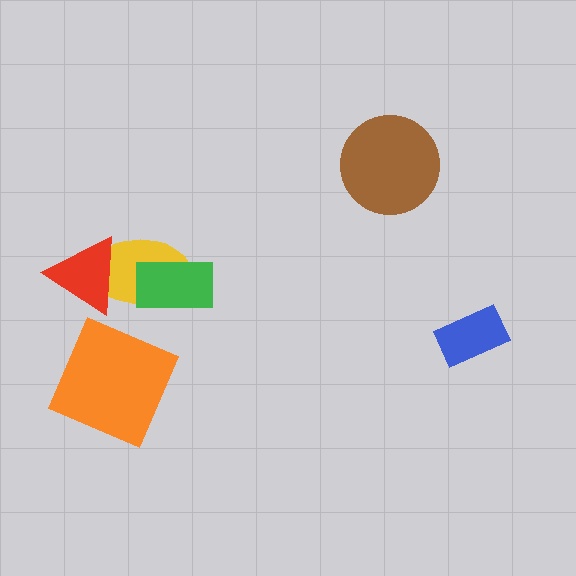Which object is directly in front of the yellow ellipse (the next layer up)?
The red triangle is directly in front of the yellow ellipse.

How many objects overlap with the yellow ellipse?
2 objects overlap with the yellow ellipse.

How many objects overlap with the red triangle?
1 object overlaps with the red triangle.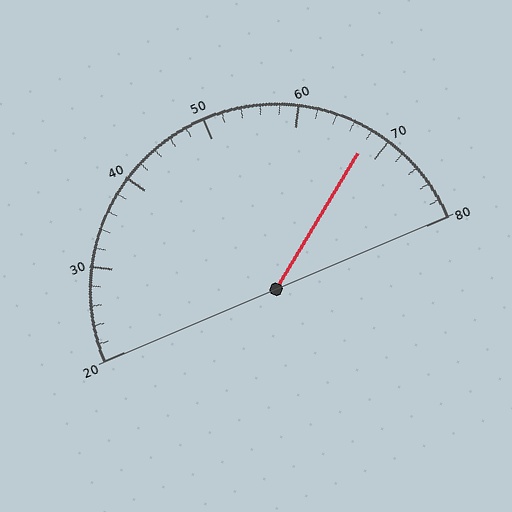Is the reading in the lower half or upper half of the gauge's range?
The reading is in the upper half of the range (20 to 80).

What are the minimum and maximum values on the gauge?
The gauge ranges from 20 to 80.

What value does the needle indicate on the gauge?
The needle indicates approximately 68.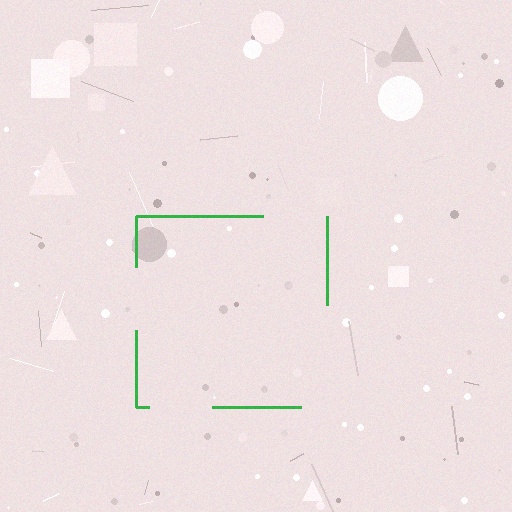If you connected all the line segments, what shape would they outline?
They would outline a square.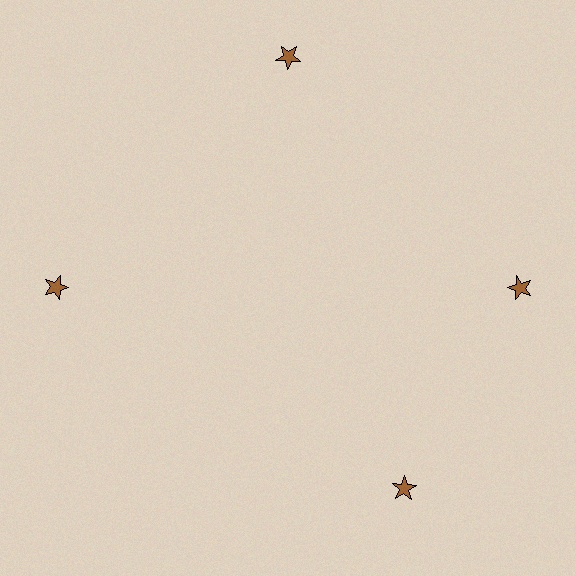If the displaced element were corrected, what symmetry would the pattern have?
It would have 4-fold rotational symmetry — the pattern would map onto itself every 90 degrees.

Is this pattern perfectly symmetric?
No. The 4 brown stars are arranged in a ring, but one element near the 6 o'clock position is rotated out of alignment along the ring, breaking the 4-fold rotational symmetry.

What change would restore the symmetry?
The symmetry would be restored by rotating it back into even spacing with its neighbors so that all 4 stars sit at equal angles and equal distance from the center.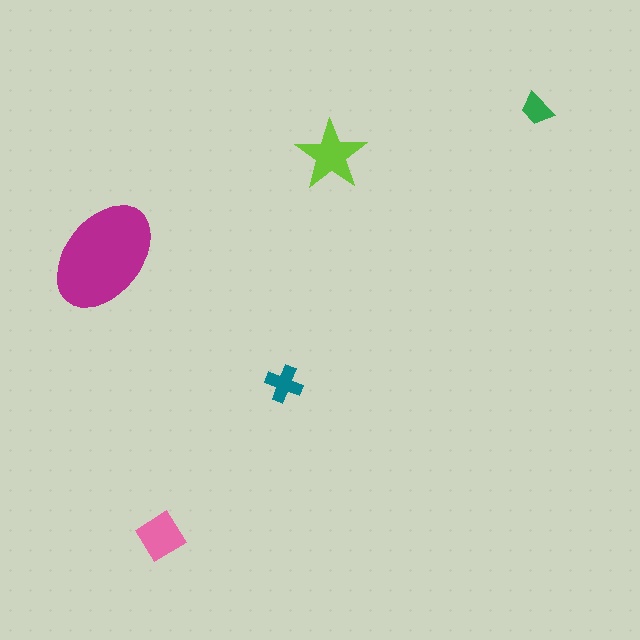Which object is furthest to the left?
The magenta ellipse is leftmost.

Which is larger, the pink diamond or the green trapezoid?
The pink diamond.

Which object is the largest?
The magenta ellipse.